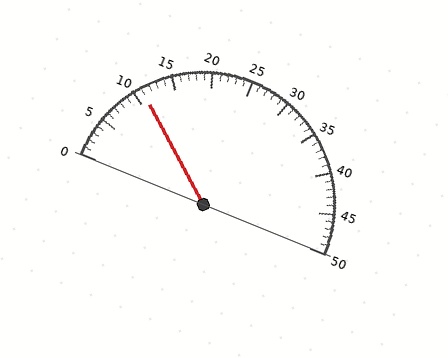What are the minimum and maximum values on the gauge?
The gauge ranges from 0 to 50.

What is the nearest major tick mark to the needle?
The nearest major tick mark is 10.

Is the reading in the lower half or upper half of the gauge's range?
The reading is in the lower half of the range (0 to 50).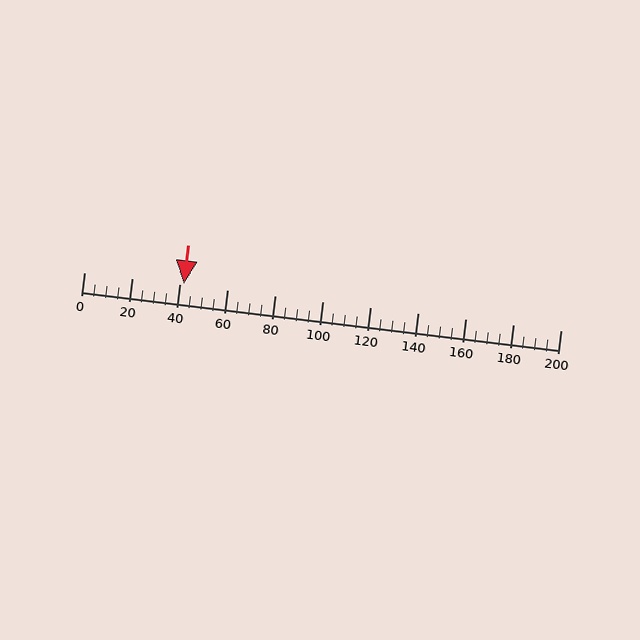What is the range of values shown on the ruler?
The ruler shows values from 0 to 200.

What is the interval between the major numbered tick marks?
The major tick marks are spaced 20 units apart.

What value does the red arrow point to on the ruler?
The red arrow points to approximately 42.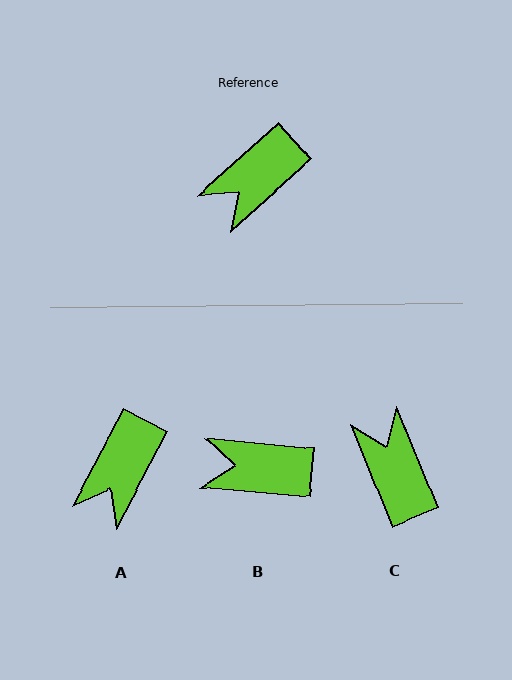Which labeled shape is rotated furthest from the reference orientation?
C, about 110 degrees away.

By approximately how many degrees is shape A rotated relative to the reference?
Approximately 20 degrees counter-clockwise.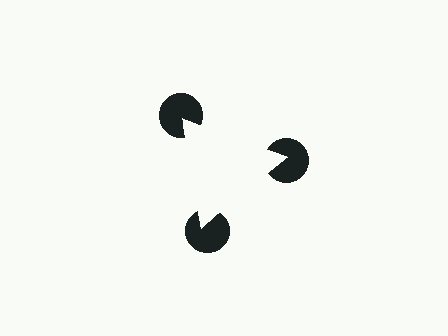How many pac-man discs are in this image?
There are 3 — one at each vertex of the illusory triangle.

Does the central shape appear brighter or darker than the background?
It typically appears slightly brighter than the background, even though no actual brightness change is drawn.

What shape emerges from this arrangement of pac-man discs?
An illusory triangle — its edges are inferred from the aligned wedge cuts in the pac-man discs, not physically drawn.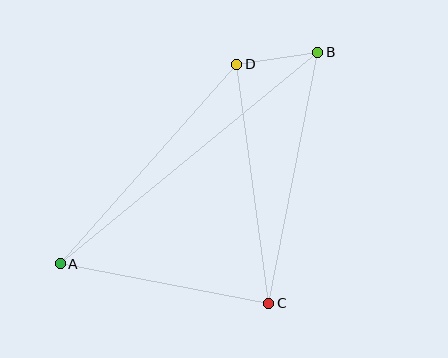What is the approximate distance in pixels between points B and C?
The distance between B and C is approximately 256 pixels.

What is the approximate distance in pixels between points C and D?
The distance between C and D is approximately 241 pixels.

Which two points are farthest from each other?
Points A and B are farthest from each other.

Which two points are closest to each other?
Points B and D are closest to each other.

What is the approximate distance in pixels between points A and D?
The distance between A and D is approximately 266 pixels.